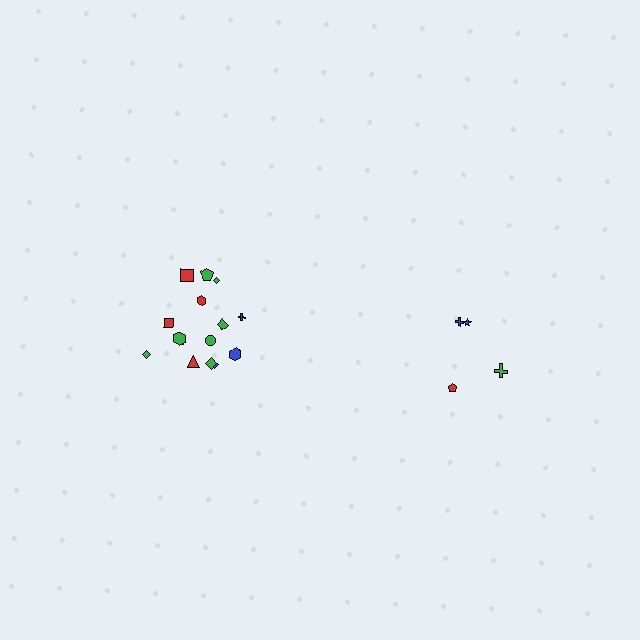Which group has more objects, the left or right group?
The left group.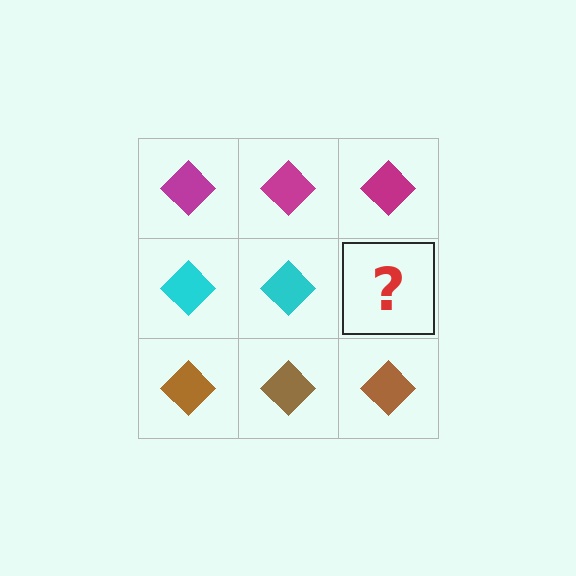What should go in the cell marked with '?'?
The missing cell should contain a cyan diamond.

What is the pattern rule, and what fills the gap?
The rule is that each row has a consistent color. The gap should be filled with a cyan diamond.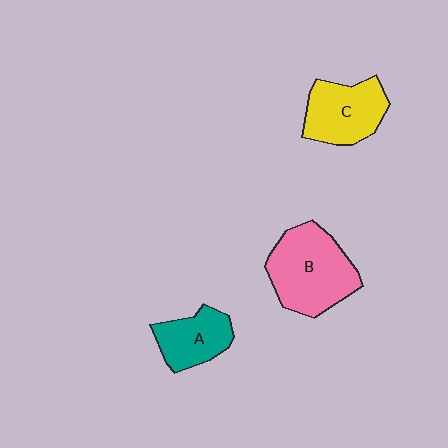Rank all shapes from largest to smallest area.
From largest to smallest: B (pink), C (yellow), A (teal).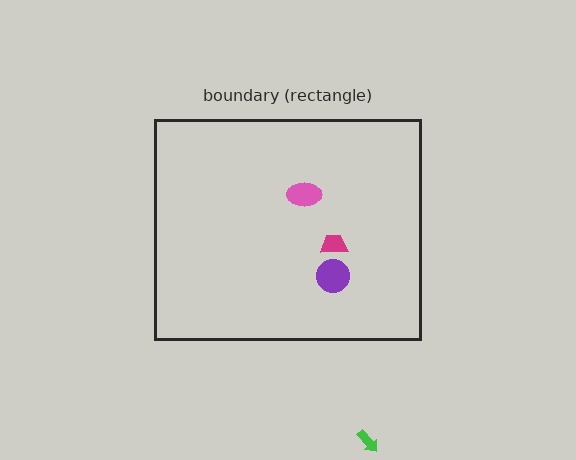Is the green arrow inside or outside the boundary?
Outside.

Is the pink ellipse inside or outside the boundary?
Inside.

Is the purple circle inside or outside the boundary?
Inside.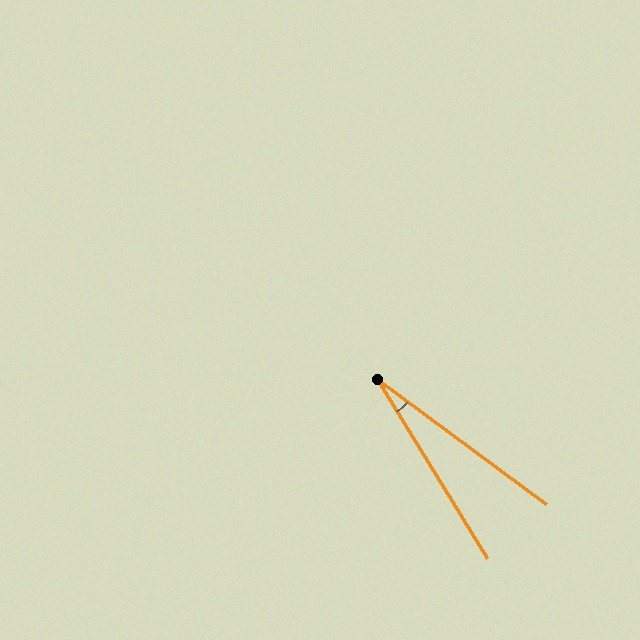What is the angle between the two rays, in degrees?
Approximately 22 degrees.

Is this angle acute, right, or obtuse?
It is acute.